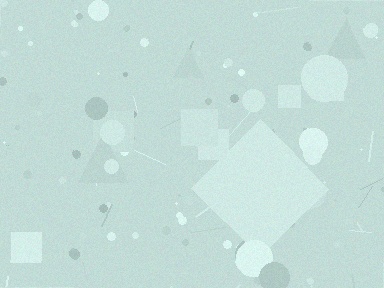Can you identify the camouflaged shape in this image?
The camouflaged shape is a diamond.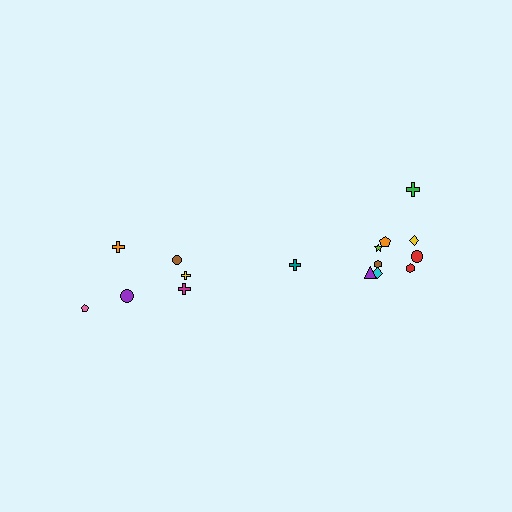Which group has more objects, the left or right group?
The right group.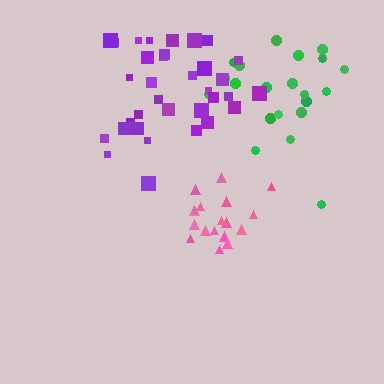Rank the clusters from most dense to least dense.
pink, purple, green.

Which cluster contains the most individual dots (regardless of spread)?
Purple (35).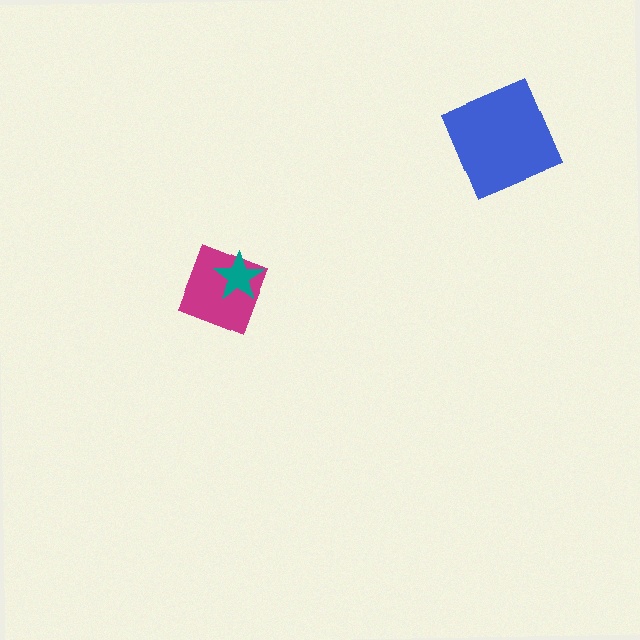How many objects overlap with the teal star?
1 object overlaps with the teal star.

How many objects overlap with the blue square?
0 objects overlap with the blue square.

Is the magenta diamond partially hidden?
Yes, it is partially covered by another shape.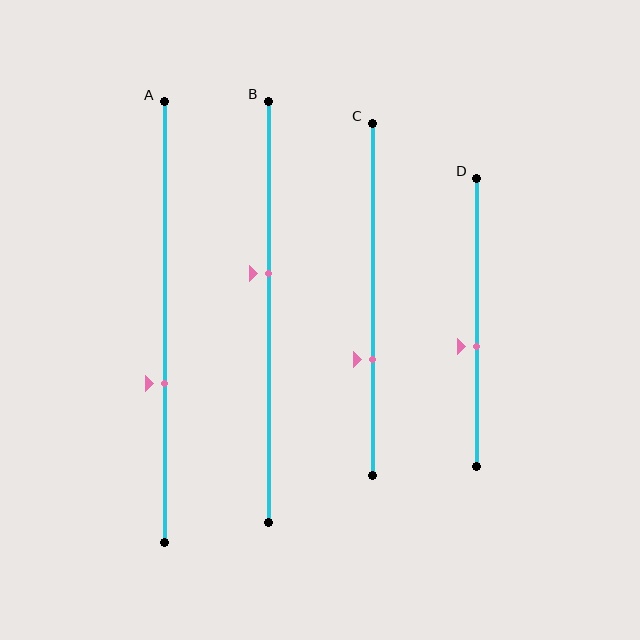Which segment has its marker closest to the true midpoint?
Segment D has its marker closest to the true midpoint.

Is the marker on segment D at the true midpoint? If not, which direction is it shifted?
No, the marker on segment D is shifted downward by about 8% of the segment length.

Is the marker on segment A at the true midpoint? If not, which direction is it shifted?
No, the marker on segment A is shifted downward by about 14% of the segment length.